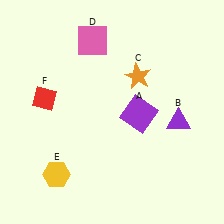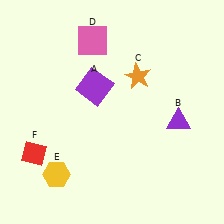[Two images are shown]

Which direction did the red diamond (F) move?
The red diamond (F) moved down.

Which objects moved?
The objects that moved are: the purple square (A), the red diamond (F).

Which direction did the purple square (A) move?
The purple square (A) moved left.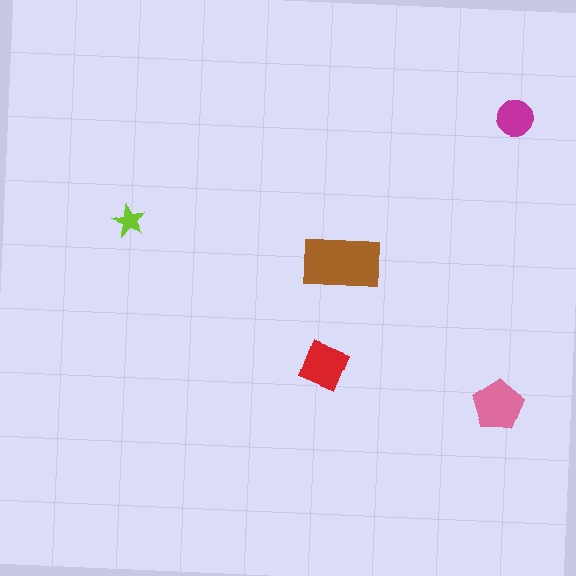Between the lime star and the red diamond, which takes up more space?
The red diamond.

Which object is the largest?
The brown rectangle.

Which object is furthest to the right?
The magenta circle is rightmost.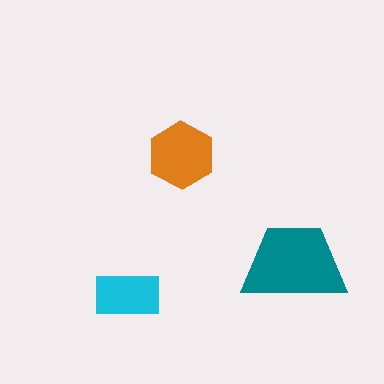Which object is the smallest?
The cyan rectangle.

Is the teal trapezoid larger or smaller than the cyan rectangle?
Larger.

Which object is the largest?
The teal trapezoid.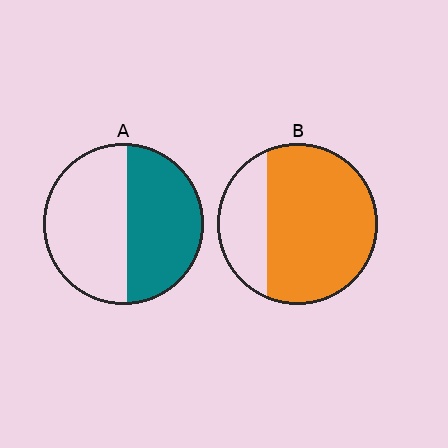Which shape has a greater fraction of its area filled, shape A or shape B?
Shape B.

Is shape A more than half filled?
Roughly half.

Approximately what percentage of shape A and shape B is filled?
A is approximately 45% and B is approximately 75%.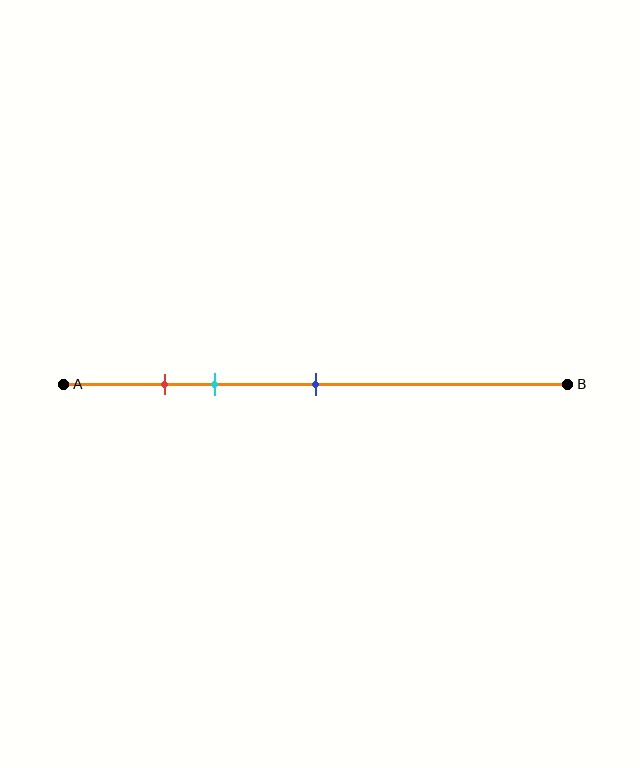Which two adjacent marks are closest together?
The red and cyan marks are the closest adjacent pair.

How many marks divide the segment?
There are 3 marks dividing the segment.